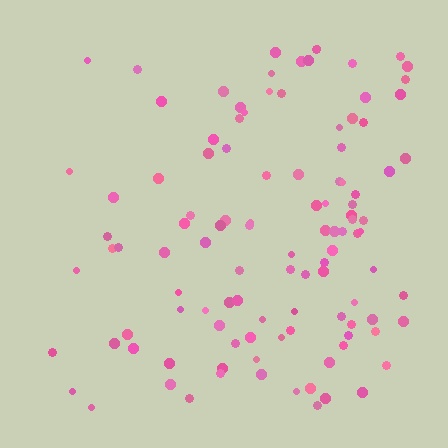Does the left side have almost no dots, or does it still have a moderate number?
Still a moderate number, just noticeably fewer than the right.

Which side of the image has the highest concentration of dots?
The right.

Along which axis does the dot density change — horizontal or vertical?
Horizontal.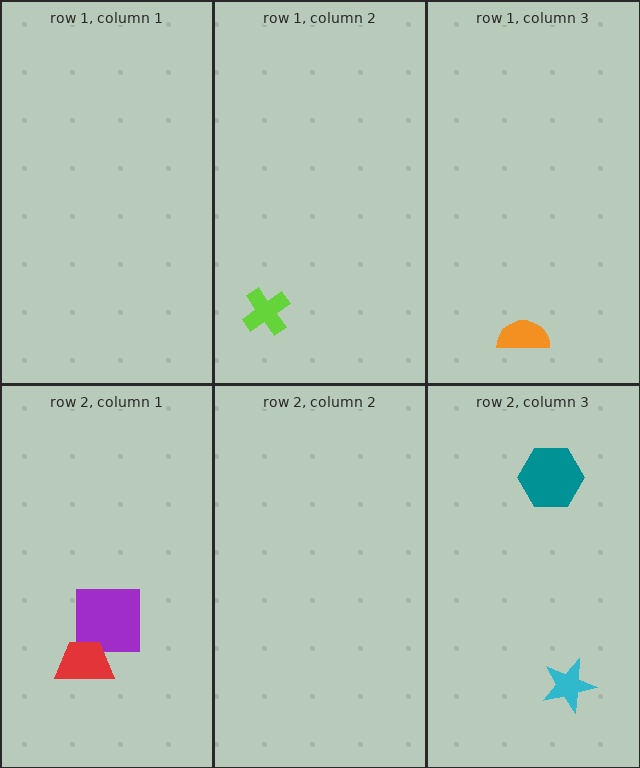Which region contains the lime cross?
The row 1, column 2 region.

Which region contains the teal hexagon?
The row 2, column 3 region.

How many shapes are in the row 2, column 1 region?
2.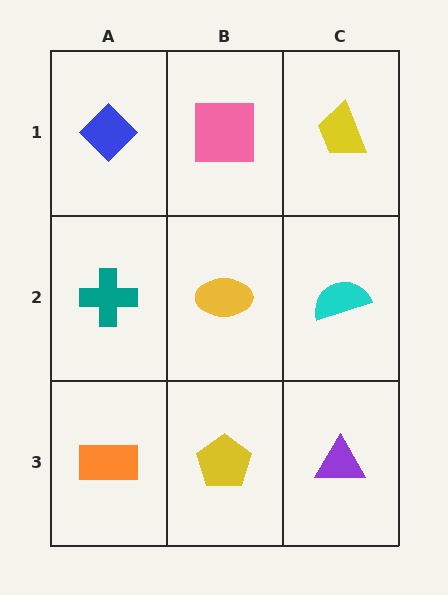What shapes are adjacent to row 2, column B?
A pink square (row 1, column B), a yellow pentagon (row 3, column B), a teal cross (row 2, column A), a cyan semicircle (row 2, column C).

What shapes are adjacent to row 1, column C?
A cyan semicircle (row 2, column C), a pink square (row 1, column B).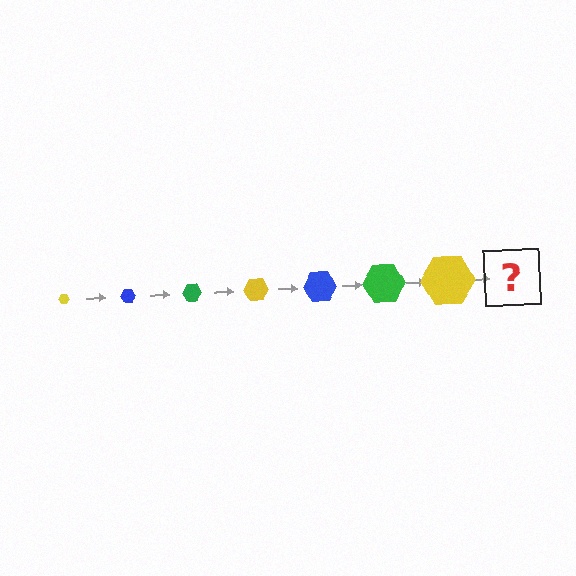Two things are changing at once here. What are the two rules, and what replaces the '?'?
The two rules are that the hexagon grows larger each step and the color cycles through yellow, blue, and green. The '?' should be a blue hexagon, larger than the previous one.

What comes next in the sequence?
The next element should be a blue hexagon, larger than the previous one.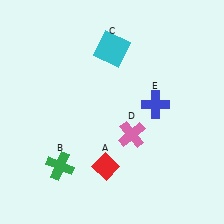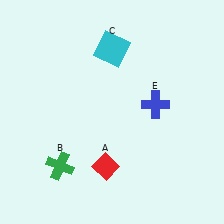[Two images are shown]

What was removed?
The pink cross (D) was removed in Image 2.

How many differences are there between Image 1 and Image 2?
There is 1 difference between the two images.